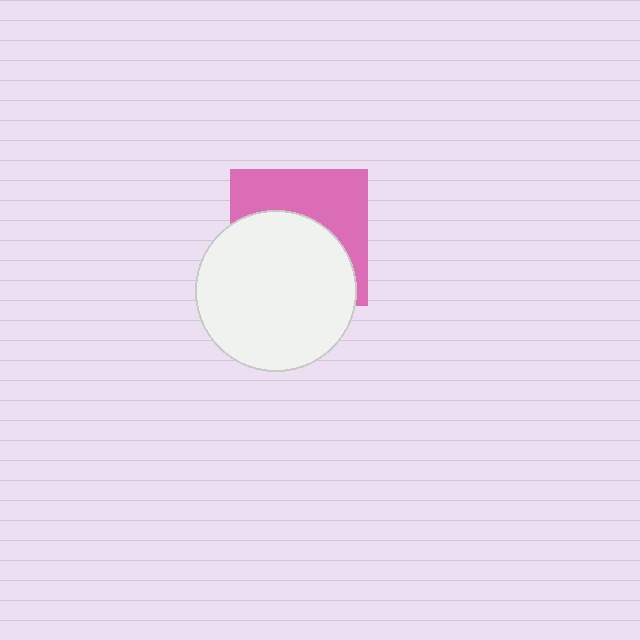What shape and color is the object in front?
The object in front is a white circle.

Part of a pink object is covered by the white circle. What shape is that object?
It is a square.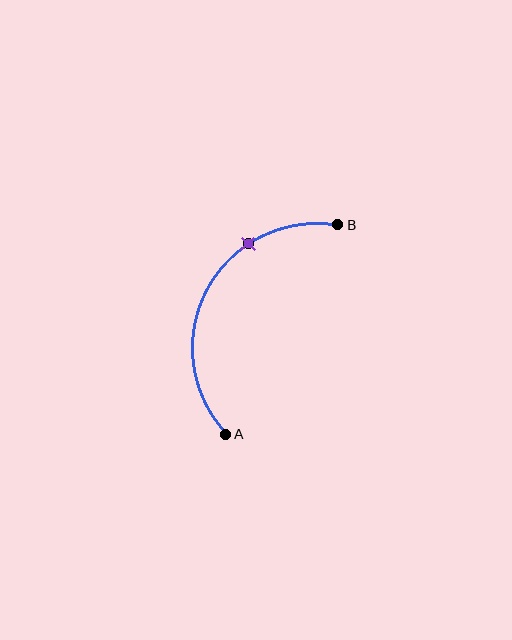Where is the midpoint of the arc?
The arc midpoint is the point on the curve farthest from the straight line joining A and B. It sits to the left of that line.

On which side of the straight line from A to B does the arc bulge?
The arc bulges to the left of the straight line connecting A and B.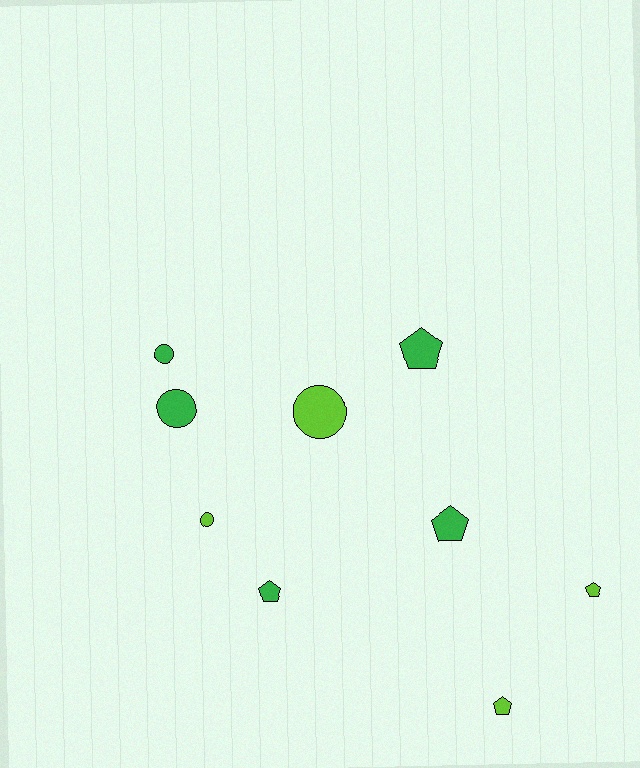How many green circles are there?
There are 2 green circles.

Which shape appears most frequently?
Pentagon, with 5 objects.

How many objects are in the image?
There are 9 objects.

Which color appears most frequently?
Green, with 5 objects.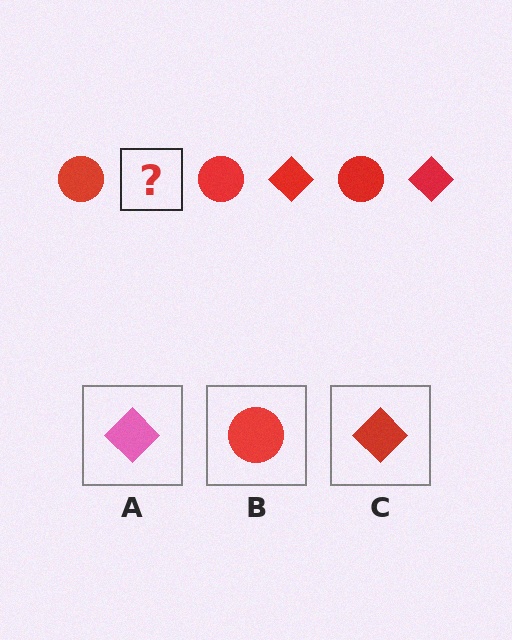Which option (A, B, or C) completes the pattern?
C.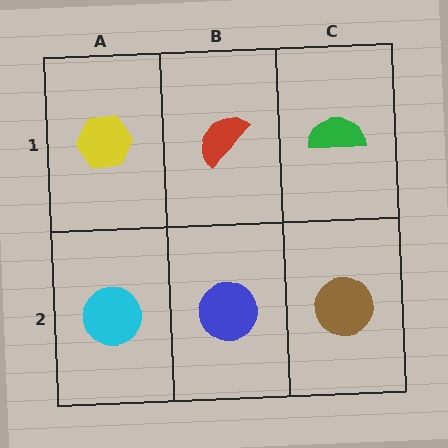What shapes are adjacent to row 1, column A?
A cyan circle (row 2, column A), a red semicircle (row 1, column B).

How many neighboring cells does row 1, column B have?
3.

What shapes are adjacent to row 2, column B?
A red semicircle (row 1, column B), a cyan circle (row 2, column A), a brown circle (row 2, column C).